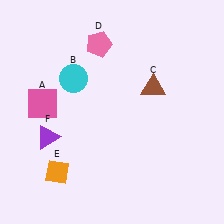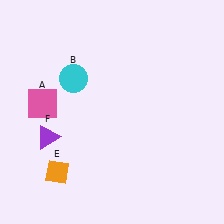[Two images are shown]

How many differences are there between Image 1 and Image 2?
There are 2 differences between the two images.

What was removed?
The brown triangle (C), the pink pentagon (D) were removed in Image 2.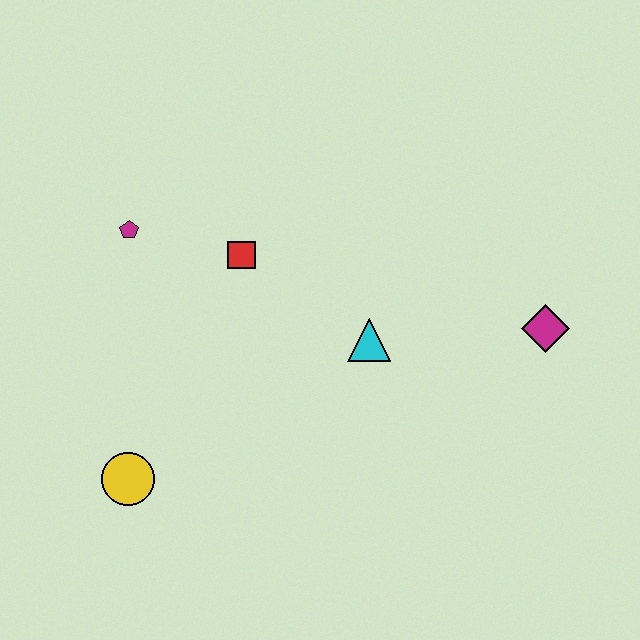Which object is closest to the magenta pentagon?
The red square is closest to the magenta pentagon.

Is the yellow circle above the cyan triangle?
No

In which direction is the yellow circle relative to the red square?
The yellow circle is below the red square.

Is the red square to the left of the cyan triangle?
Yes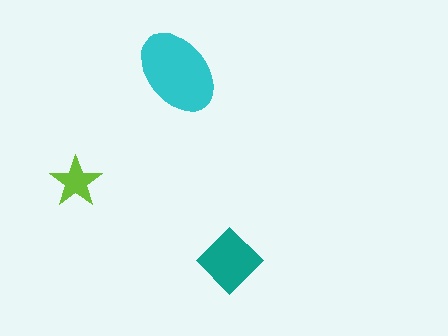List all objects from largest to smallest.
The cyan ellipse, the teal diamond, the lime star.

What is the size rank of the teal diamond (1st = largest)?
2nd.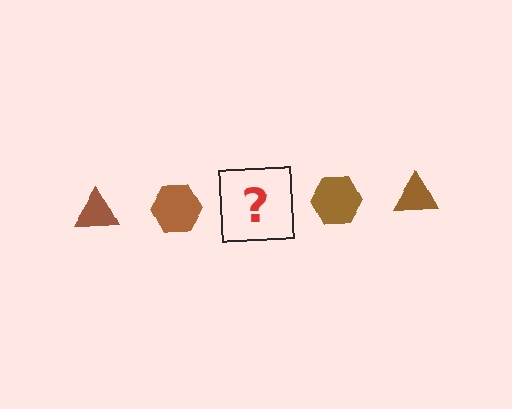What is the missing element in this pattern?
The missing element is a brown triangle.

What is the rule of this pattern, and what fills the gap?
The rule is that the pattern cycles through triangle, hexagon shapes in brown. The gap should be filled with a brown triangle.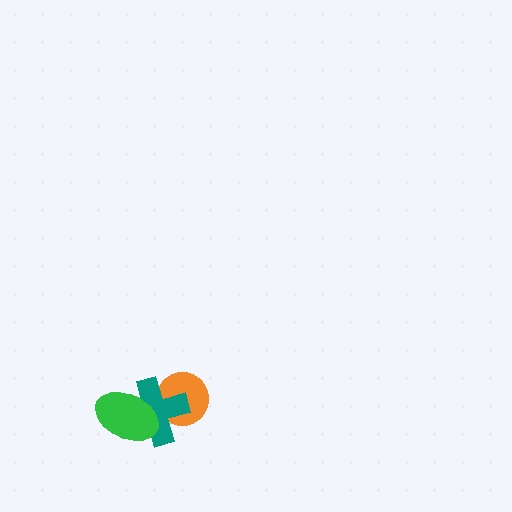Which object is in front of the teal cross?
The green ellipse is in front of the teal cross.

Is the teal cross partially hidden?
Yes, it is partially covered by another shape.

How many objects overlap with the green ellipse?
1 object overlaps with the green ellipse.